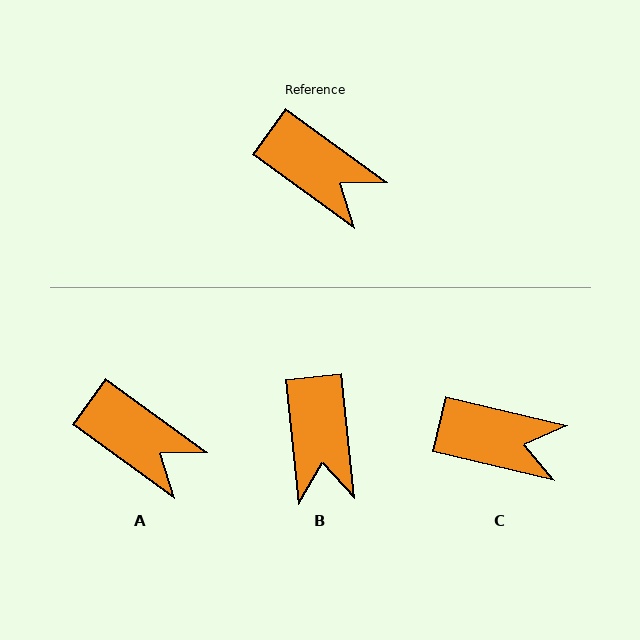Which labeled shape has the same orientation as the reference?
A.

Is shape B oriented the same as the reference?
No, it is off by about 48 degrees.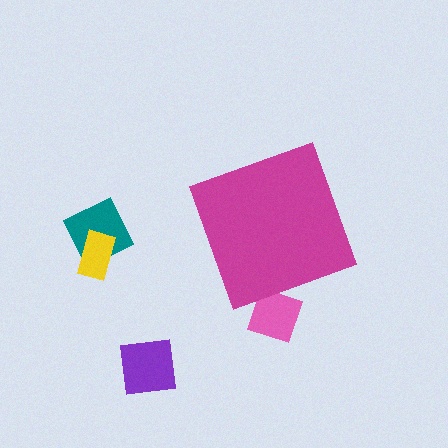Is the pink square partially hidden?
Yes, the pink square is partially hidden behind the magenta diamond.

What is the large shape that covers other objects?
A magenta diamond.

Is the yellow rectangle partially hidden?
No, the yellow rectangle is fully visible.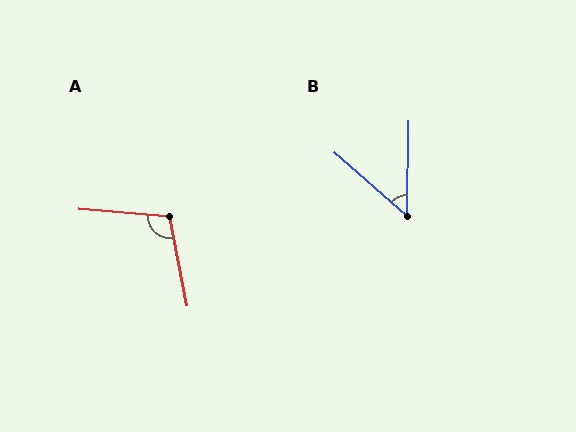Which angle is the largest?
A, at approximately 106 degrees.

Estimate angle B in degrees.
Approximately 50 degrees.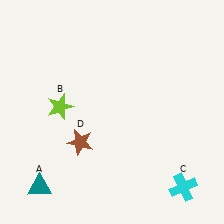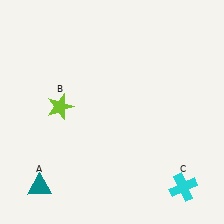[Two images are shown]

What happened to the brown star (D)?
The brown star (D) was removed in Image 2. It was in the bottom-left area of Image 1.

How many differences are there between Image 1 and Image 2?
There is 1 difference between the two images.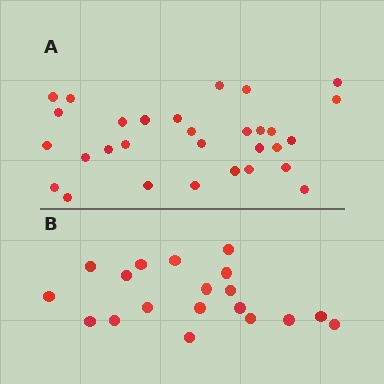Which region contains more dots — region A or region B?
Region A (the top region) has more dots.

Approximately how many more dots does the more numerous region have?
Region A has roughly 12 or so more dots than region B.